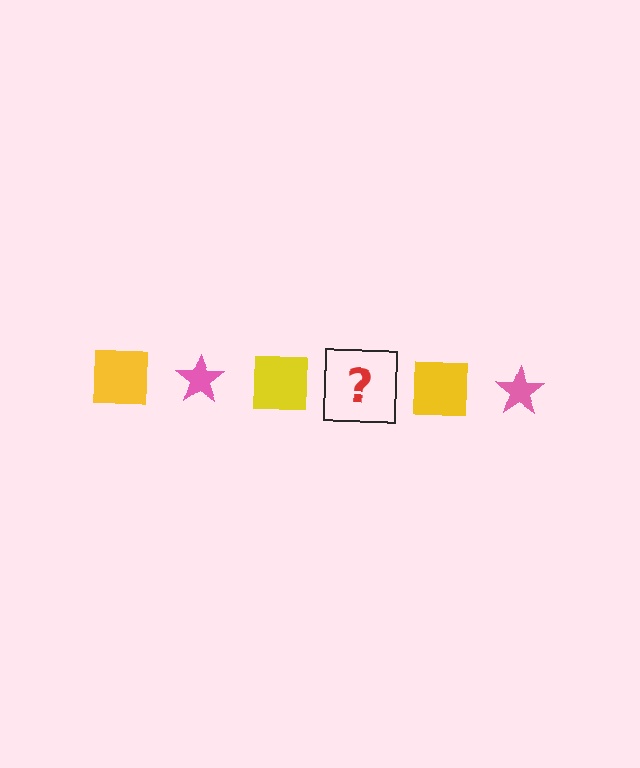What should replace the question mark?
The question mark should be replaced with a pink star.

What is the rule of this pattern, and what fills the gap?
The rule is that the pattern alternates between yellow square and pink star. The gap should be filled with a pink star.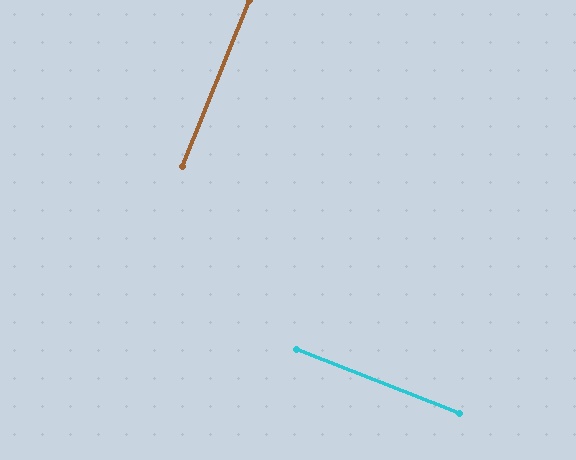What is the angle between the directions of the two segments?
Approximately 90 degrees.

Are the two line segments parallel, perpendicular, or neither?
Perpendicular — they meet at approximately 90°.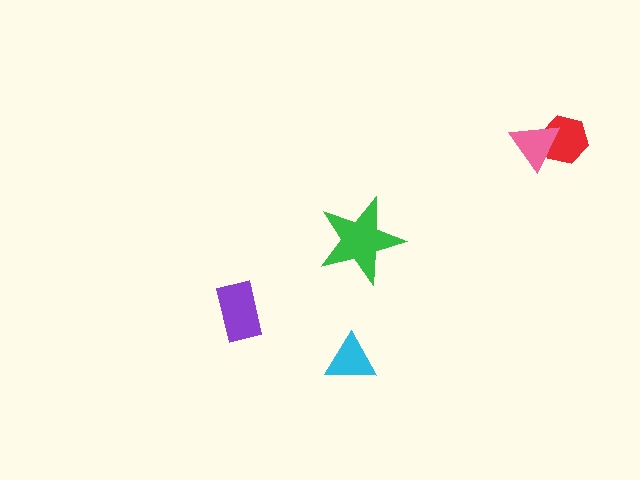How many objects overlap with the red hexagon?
1 object overlaps with the red hexagon.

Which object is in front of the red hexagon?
The pink triangle is in front of the red hexagon.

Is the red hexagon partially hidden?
Yes, it is partially covered by another shape.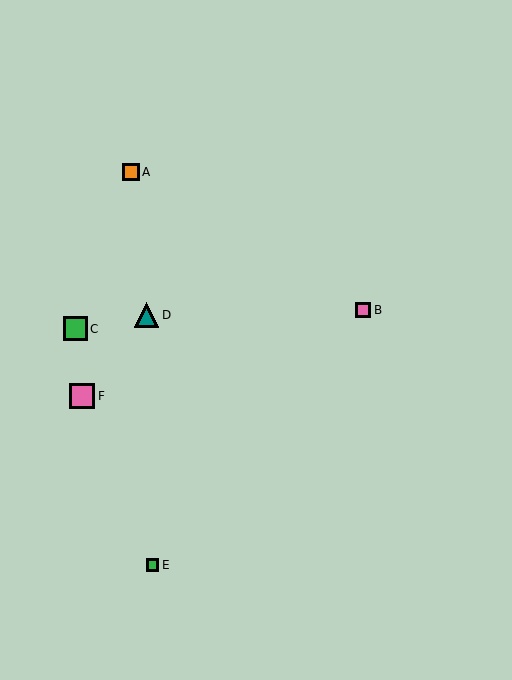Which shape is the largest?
The pink square (labeled F) is the largest.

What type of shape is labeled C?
Shape C is a green square.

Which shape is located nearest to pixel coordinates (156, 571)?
The green square (labeled E) at (153, 565) is nearest to that location.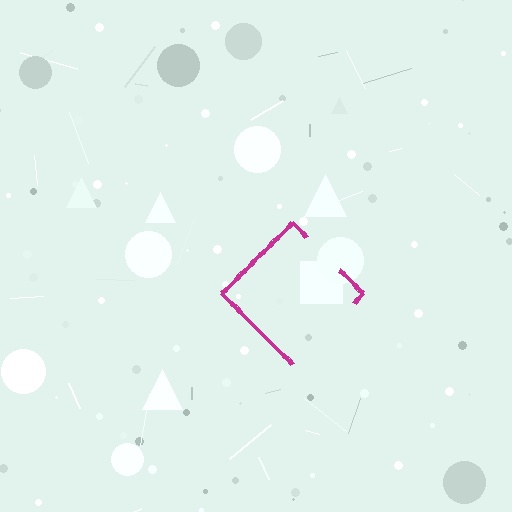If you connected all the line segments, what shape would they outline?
They would outline a diamond.